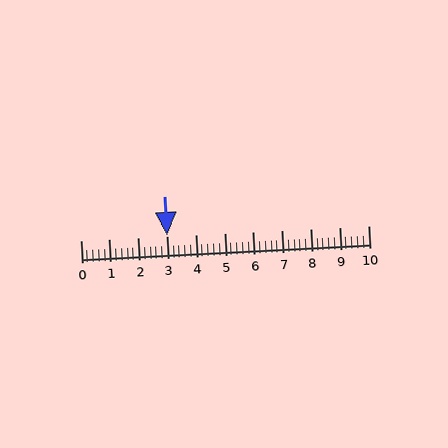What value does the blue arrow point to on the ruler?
The blue arrow points to approximately 3.0.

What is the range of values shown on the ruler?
The ruler shows values from 0 to 10.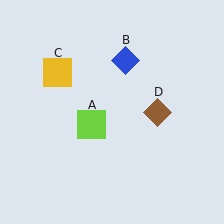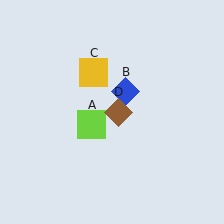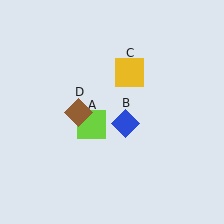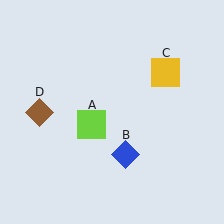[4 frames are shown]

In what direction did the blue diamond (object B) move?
The blue diamond (object B) moved down.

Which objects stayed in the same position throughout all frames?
Lime square (object A) remained stationary.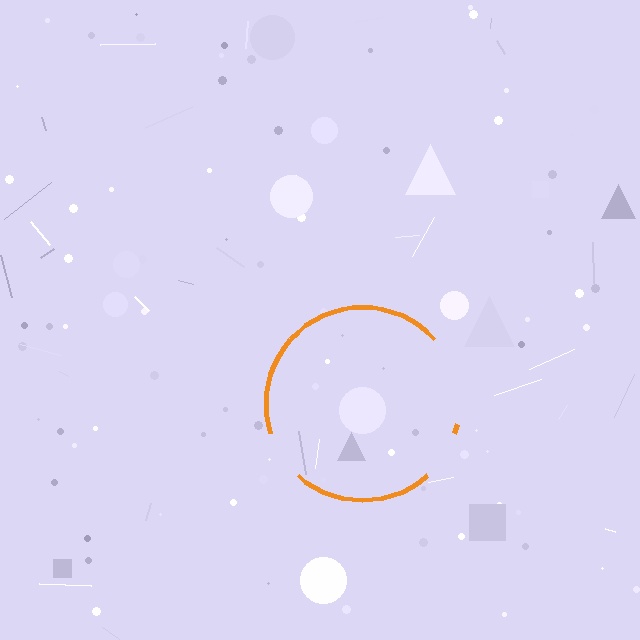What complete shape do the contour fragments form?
The contour fragments form a circle.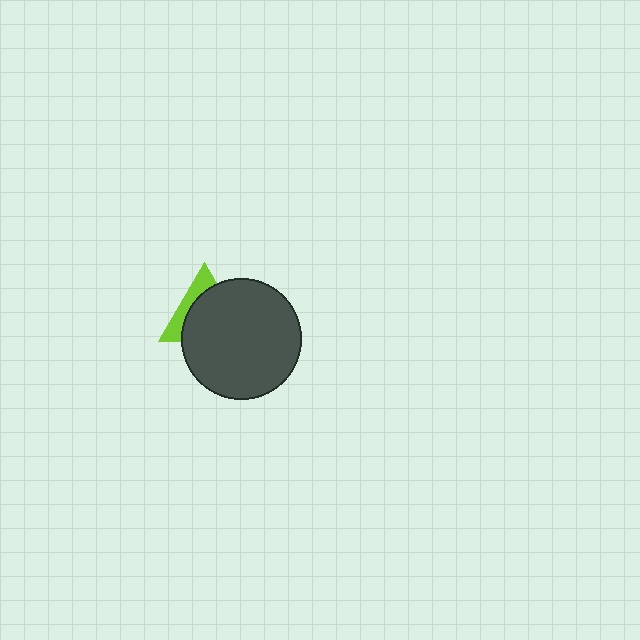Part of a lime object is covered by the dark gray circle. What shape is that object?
It is a triangle.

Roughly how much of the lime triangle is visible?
A small part of it is visible (roughly 32%).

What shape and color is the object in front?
The object in front is a dark gray circle.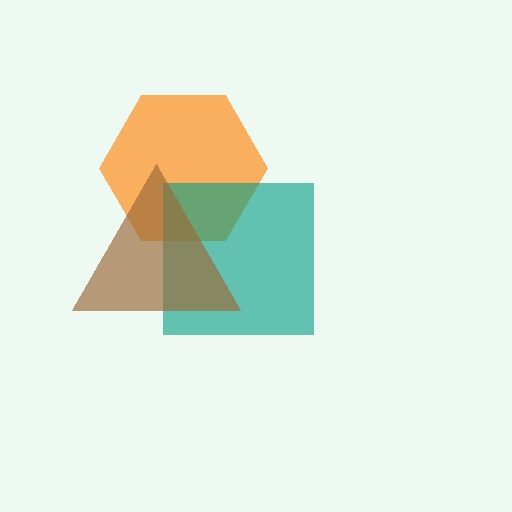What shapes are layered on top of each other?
The layered shapes are: an orange hexagon, a teal square, a brown triangle.